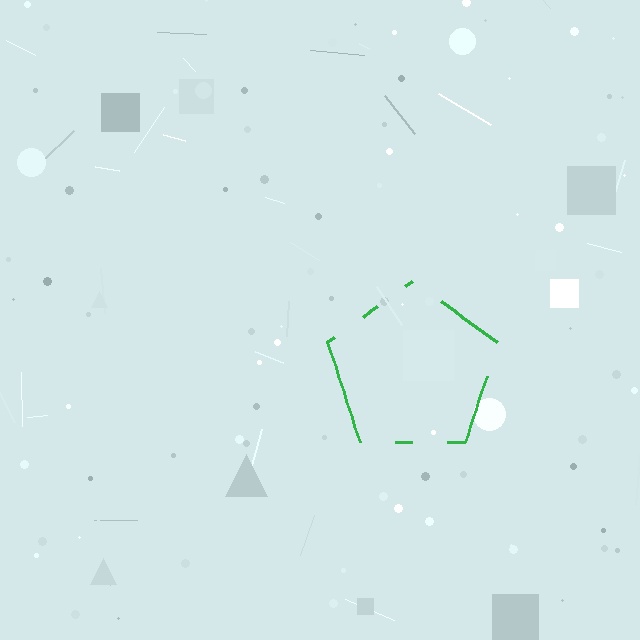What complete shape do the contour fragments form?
The contour fragments form a pentagon.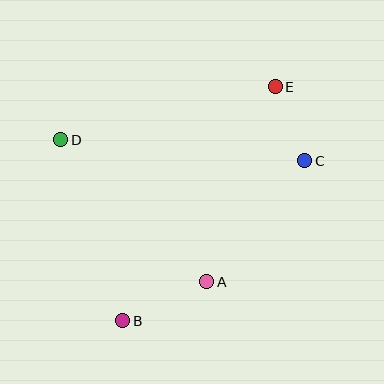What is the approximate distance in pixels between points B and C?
The distance between B and C is approximately 242 pixels.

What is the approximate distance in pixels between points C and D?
The distance between C and D is approximately 245 pixels.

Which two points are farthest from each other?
Points B and E are farthest from each other.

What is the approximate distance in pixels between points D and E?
The distance between D and E is approximately 221 pixels.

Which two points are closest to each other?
Points C and E are closest to each other.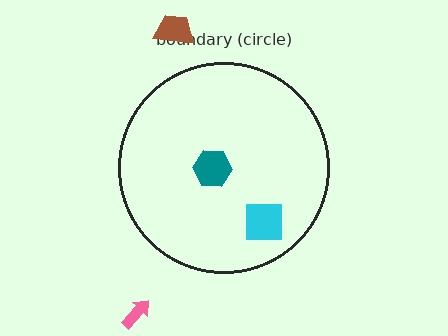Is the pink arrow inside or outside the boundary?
Outside.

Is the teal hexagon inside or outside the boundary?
Inside.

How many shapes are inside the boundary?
2 inside, 2 outside.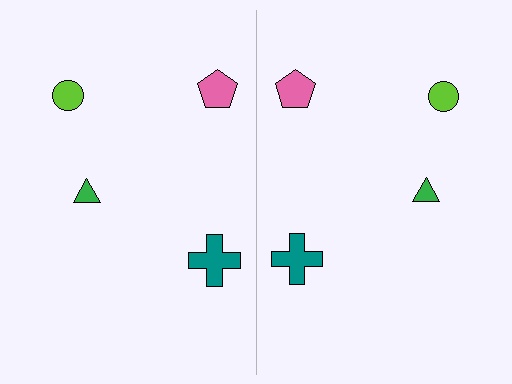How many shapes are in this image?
There are 8 shapes in this image.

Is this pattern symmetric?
Yes, this pattern has bilateral (reflection) symmetry.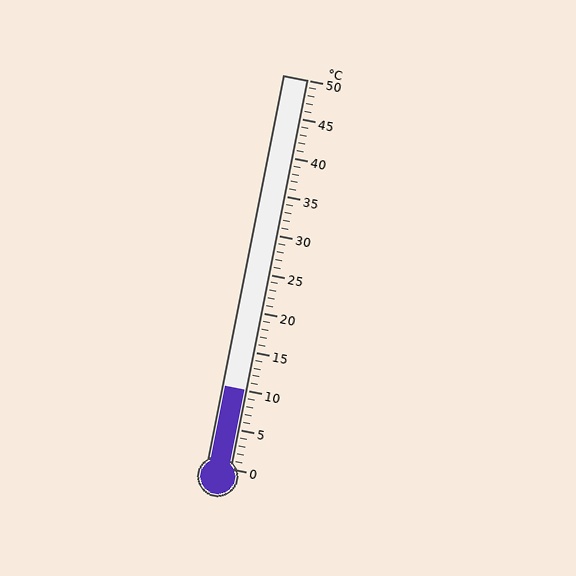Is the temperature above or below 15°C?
The temperature is below 15°C.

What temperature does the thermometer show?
The thermometer shows approximately 10°C.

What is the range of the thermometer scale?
The thermometer scale ranges from 0°C to 50°C.